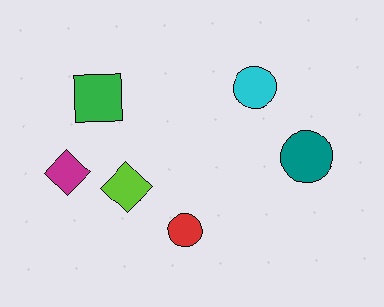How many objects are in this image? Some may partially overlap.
There are 6 objects.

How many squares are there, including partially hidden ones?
There is 1 square.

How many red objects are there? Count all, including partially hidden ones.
There is 1 red object.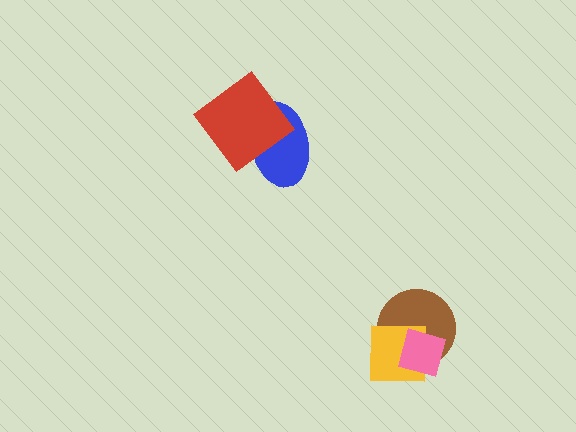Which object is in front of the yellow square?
The pink diamond is in front of the yellow square.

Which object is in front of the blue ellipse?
The red diamond is in front of the blue ellipse.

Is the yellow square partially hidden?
Yes, it is partially covered by another shape.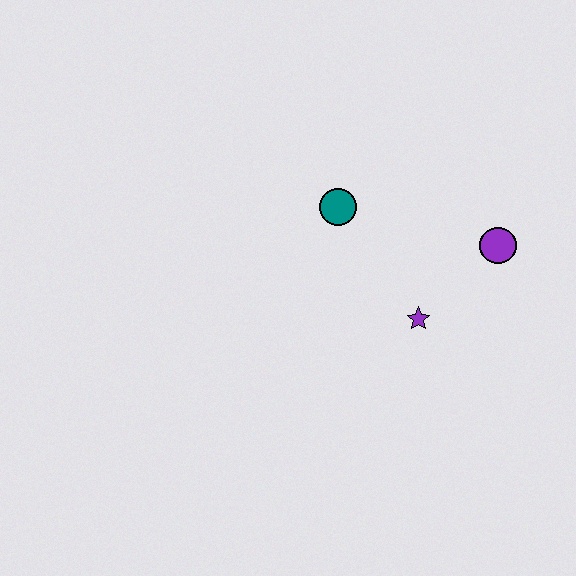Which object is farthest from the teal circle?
The purple circle is farthest from the teal circle.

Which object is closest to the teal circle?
The purple star is closest to the teal circle.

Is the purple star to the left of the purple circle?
Yes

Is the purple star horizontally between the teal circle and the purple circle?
Yes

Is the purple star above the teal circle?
No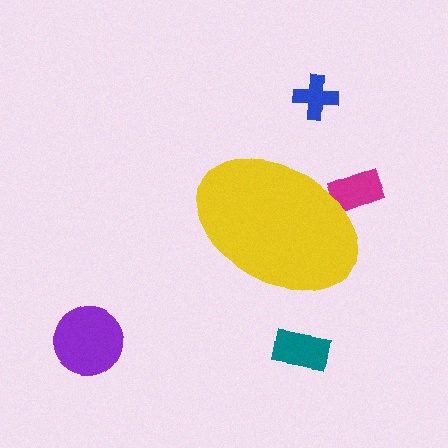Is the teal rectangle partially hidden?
No, the teal rectangle is fully visible.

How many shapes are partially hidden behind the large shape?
1 shape is partially hidden.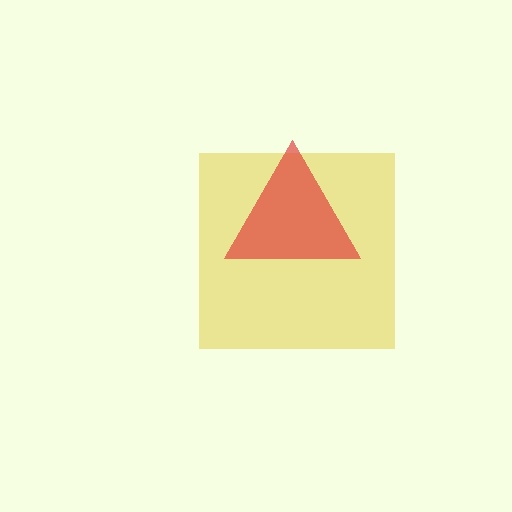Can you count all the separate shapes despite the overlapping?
Yes, there are 2 separate shapes.